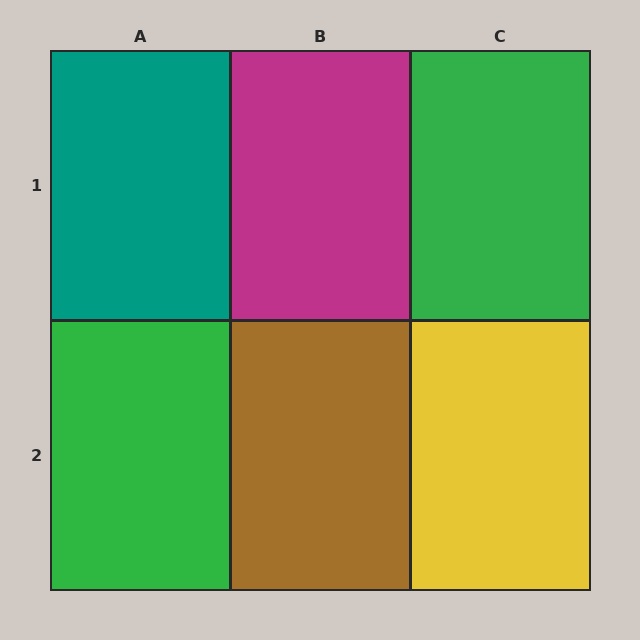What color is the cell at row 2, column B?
Brown.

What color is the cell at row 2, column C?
Yellow.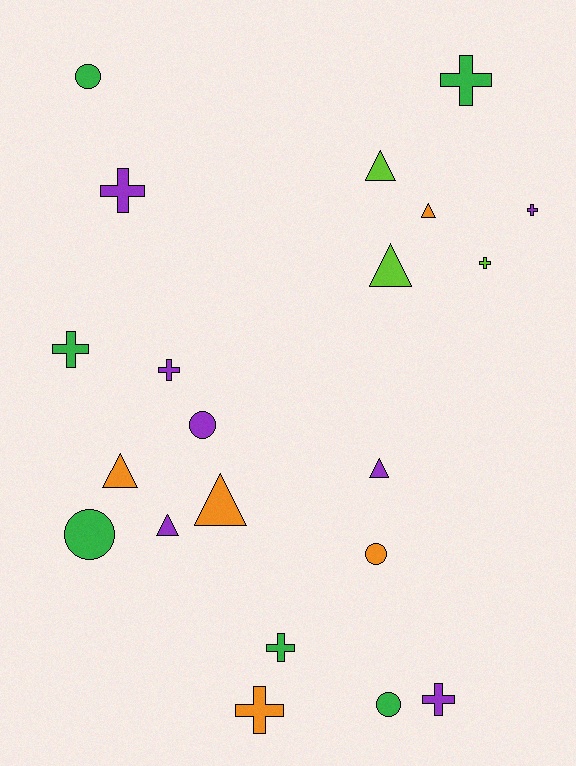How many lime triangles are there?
There are 2 lime triangles.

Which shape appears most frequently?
Cross, with 9 objects.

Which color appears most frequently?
Purple, with 7 objects.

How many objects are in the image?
There are 21 objects.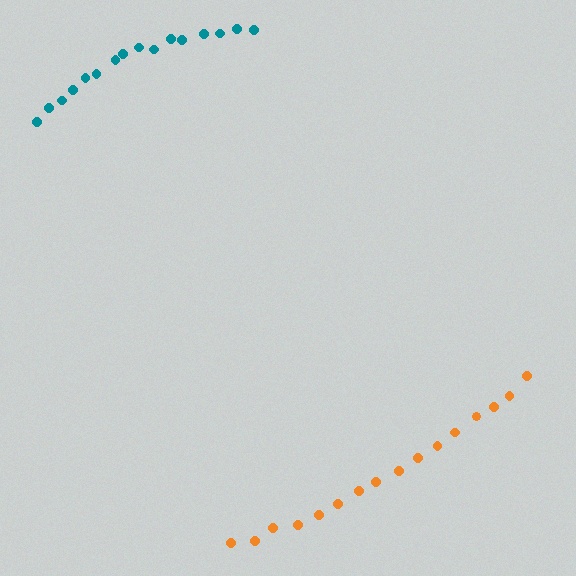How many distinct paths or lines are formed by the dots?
There are 2 distinct paths.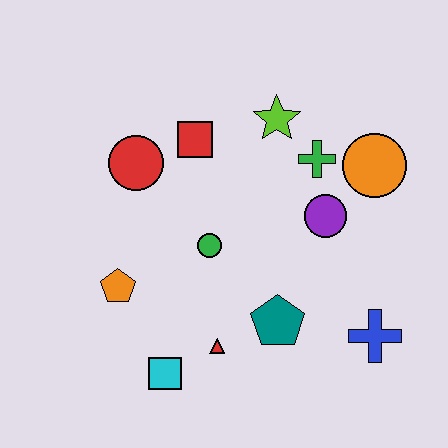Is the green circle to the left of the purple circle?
Yes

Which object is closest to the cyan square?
The red triangle is closest to the cyan square.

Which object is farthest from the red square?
The blue cross is farthest from the red square.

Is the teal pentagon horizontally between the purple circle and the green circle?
Yes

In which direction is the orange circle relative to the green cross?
The orange circle is to the right of the green cross.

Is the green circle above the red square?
No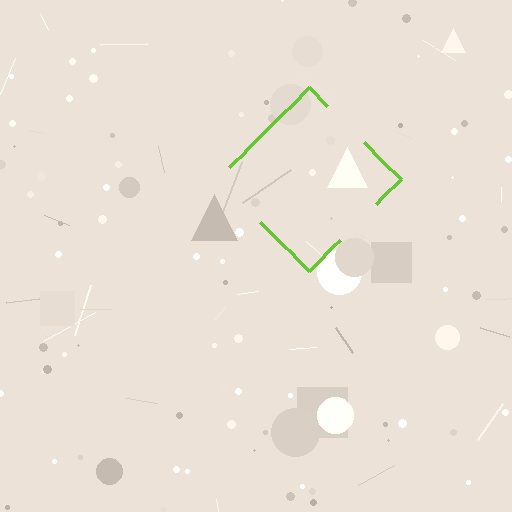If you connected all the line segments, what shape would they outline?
They would outline a diamond.